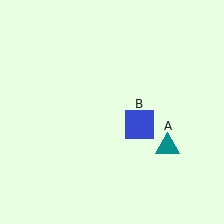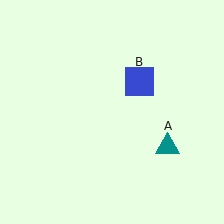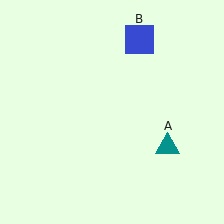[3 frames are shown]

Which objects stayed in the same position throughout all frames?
Teal triangle (object A) remained stationary.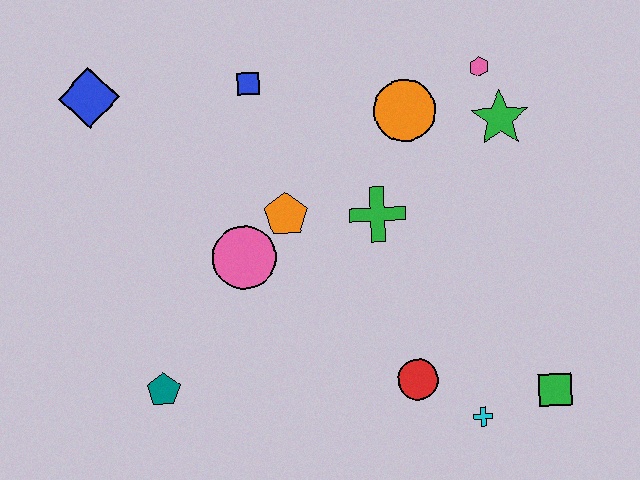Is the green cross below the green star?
Yes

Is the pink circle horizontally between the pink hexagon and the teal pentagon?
Yes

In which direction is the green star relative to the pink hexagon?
The green star is below the pink hexagon.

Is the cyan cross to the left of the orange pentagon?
No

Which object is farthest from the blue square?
The green square is farthest from the blue square.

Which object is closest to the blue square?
The orange pentagon is closest to the blue square.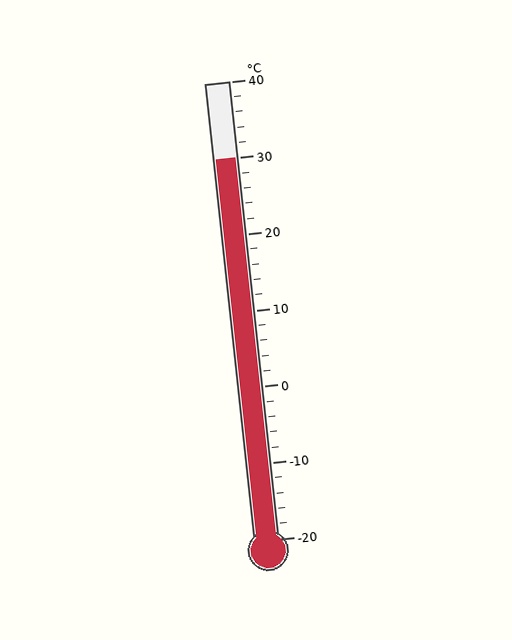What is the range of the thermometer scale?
The thermometer scale ranges from -20°C to 40°C.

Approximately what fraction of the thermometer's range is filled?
The thermometer is filled to approximately 85% of its range.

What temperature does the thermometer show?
The thermometer shows approximately 30°C.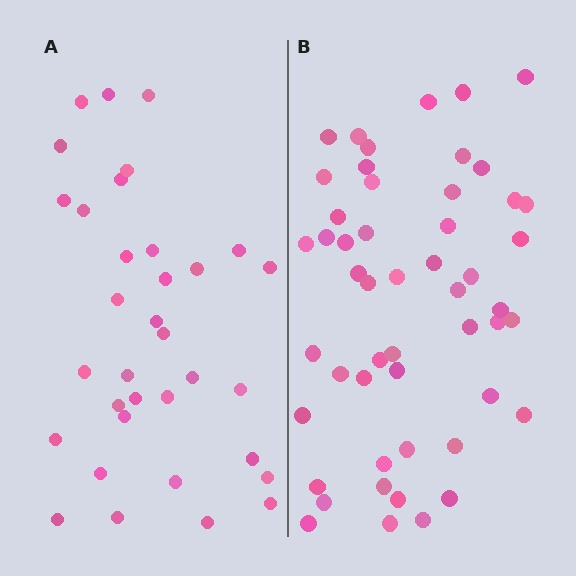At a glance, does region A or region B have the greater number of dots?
Region B (the right region) has more dots.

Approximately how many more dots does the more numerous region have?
Region B has approximately 15 more dots than region A.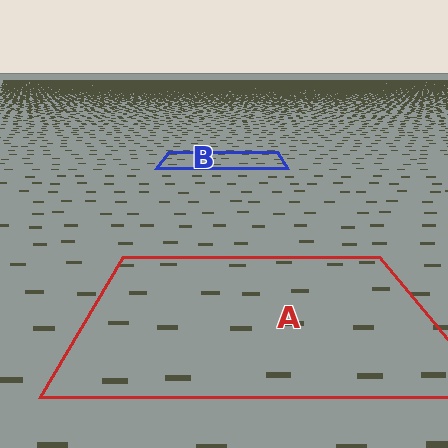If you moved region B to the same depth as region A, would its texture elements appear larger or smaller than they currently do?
They would appear larger. At a closer depth, the same texture elements are projected at a bigger on-screen size.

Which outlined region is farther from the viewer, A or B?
Region B is farther from the viewer — the texture elements inside it appear smaller and more densely packed.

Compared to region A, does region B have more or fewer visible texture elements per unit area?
Region B has more texture elements per unit area — they are packed more densely because it is farther away.